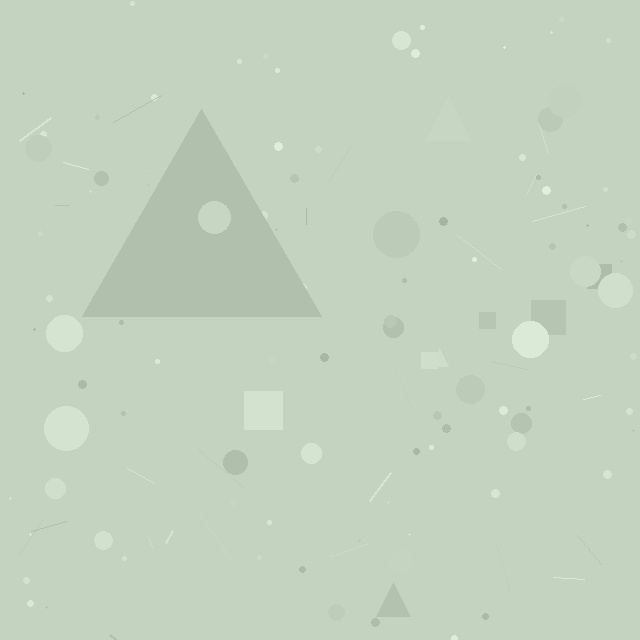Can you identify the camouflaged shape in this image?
The camouflaged shape is a triangle.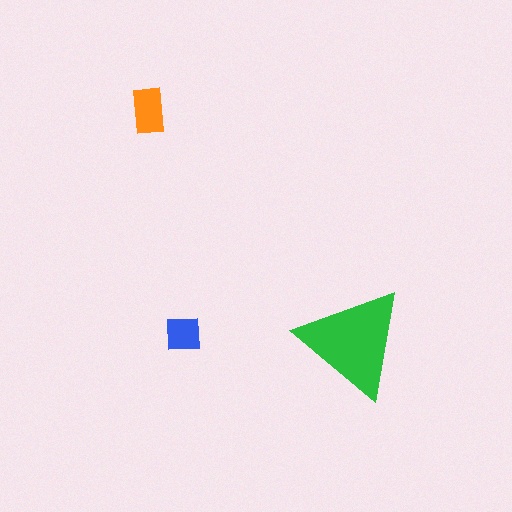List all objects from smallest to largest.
The blue square, the orange rectangle, the green triangle.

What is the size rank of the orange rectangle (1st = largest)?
2nd.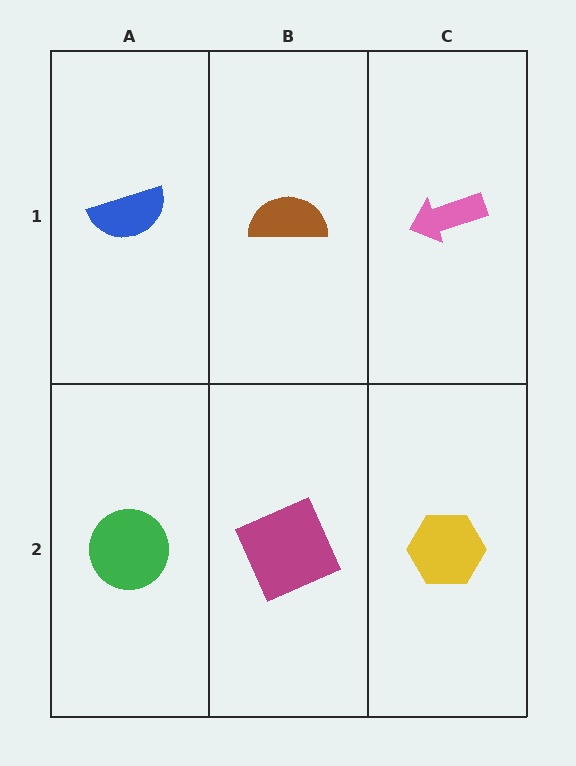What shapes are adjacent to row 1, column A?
A green circle (row 2, column A), a brown semicircle (row 1, column B).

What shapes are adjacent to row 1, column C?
A yellow hexagon (row 2, column C), a brown semicircle (row 1, column B).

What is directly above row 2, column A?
A blue semicircle.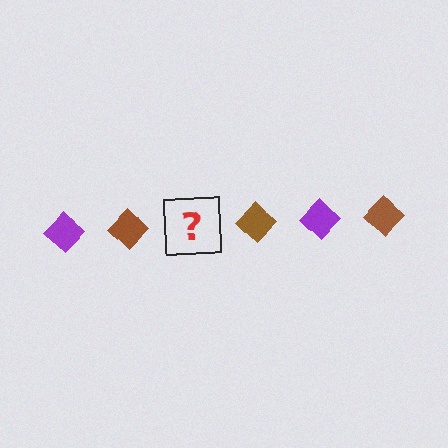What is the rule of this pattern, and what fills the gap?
The rule is that the pattern cycles through purple, brown diamonds. The gap should be filled with a purple diamond.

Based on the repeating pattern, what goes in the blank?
The blank should be a purple diamond.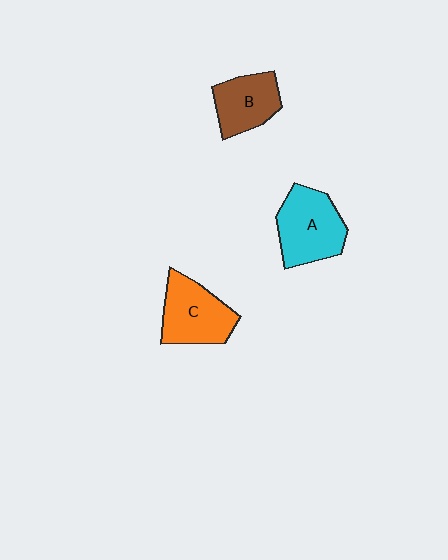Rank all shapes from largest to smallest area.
From largest to smallest: A (cyan), C (orange), B (brown).